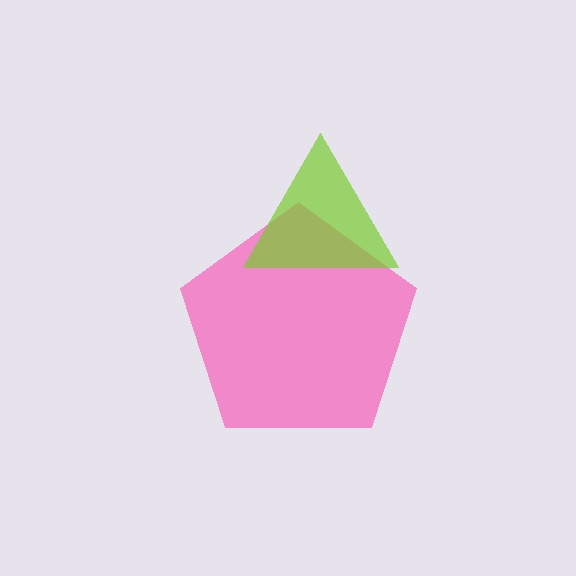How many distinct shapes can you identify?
There are 2 distinct shapes: a pink pentagon, a lime triangle.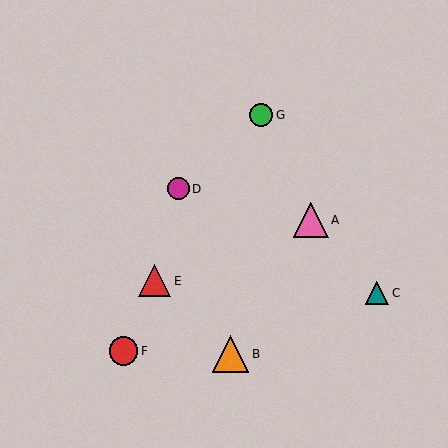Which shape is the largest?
The orange triangle (labeled B) is the largest.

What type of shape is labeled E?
Shape E is a red triangle.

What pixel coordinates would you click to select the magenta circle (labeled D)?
Click at (178, 189) to select the magenta circle D.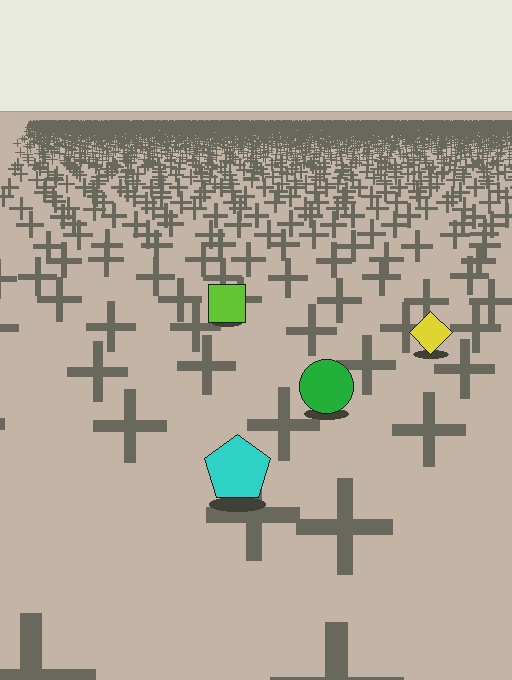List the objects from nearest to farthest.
From nearest to farthest: the cyan pentagon, the green circle, the yellow diamond, the lime square.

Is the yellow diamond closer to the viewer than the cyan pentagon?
No. The cyan pentagon is closer — you can tell from the texture gradient: the ground texture is coarser near it.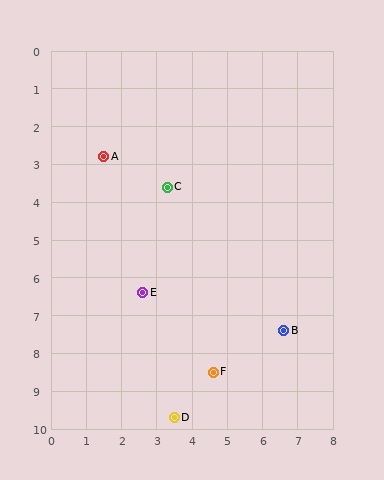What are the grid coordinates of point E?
Point E is at approximately (2.6, 6.4).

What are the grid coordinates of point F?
Point F is at approximately (4.6, 8.5).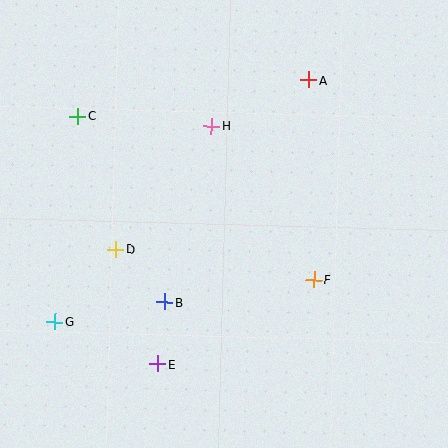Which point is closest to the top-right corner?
Point A is closest to the top-right corner.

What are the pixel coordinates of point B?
Point B is at (165, 302).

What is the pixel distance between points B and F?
The distance between B and F is 151 pixels.